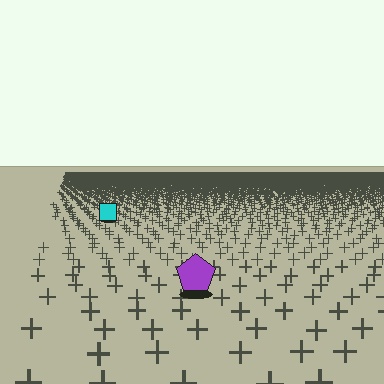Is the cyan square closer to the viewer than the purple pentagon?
No. The purple pentagon is closer — you can tell from the texture gradient: the ground texture is coarser near it.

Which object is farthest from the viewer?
The cyan square is farthest from the viewer. It appears smaller and the ground texture around it is denser.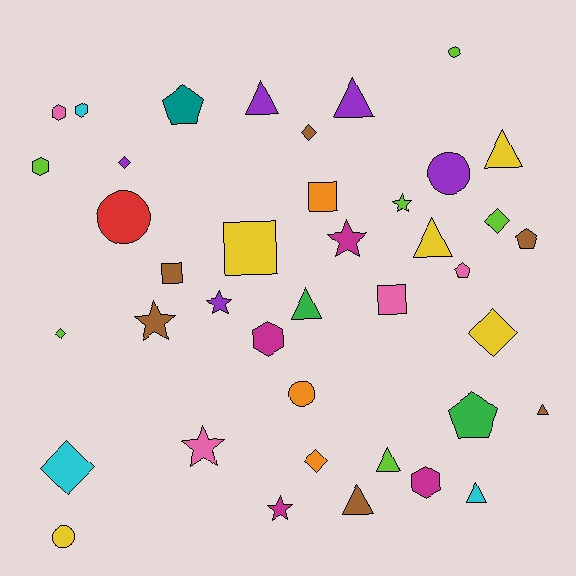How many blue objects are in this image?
There are no blue objects.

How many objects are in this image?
There are 40 objects.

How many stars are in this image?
There are 6 stars.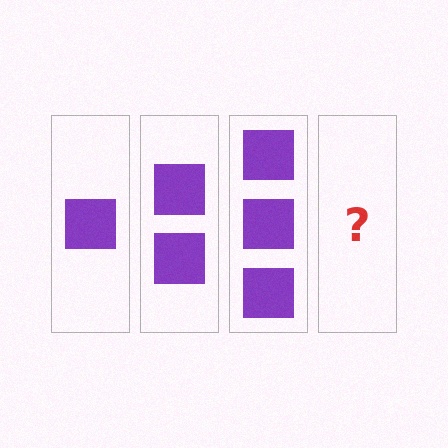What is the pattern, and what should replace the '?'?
The pattern is that each step adds one more square. The '?' should be 4 squares.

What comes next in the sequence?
The next element should be 4 squares.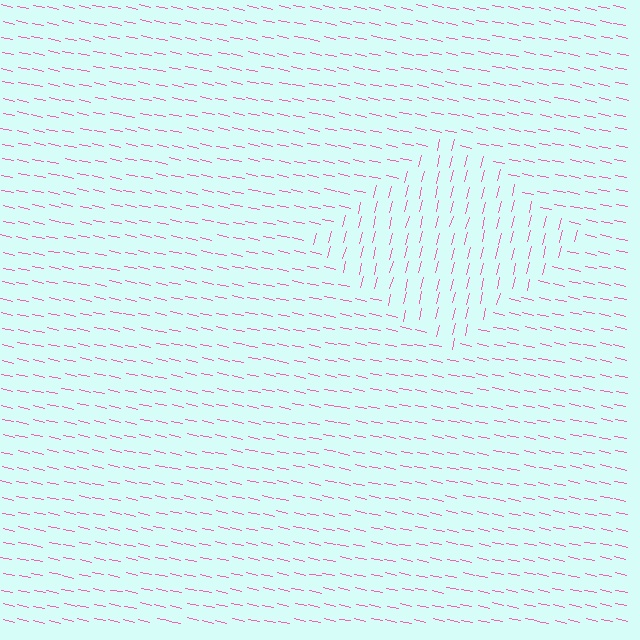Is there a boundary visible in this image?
Yes, there is a texture boundary formed by a change in line orientation.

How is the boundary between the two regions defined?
The boundary is defined purely by a change in line orientation (approximately 88 degrees difference). All lines are the same color and thickness.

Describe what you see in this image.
The image is filled with small pink line segments. A diamond region in the image has lines oriented differently from the surrounding lines, creating a visible texture boundary.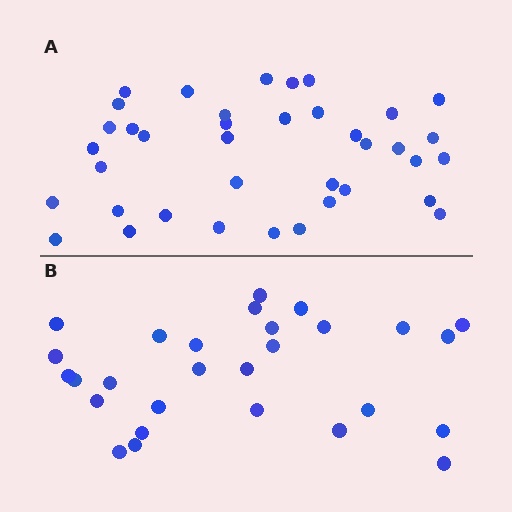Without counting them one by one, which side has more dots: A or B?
Region A (the top region) has more dots.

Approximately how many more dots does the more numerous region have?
Region A has roughly 10 or so more dots than region B.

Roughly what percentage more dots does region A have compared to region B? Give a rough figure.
About 35% more.